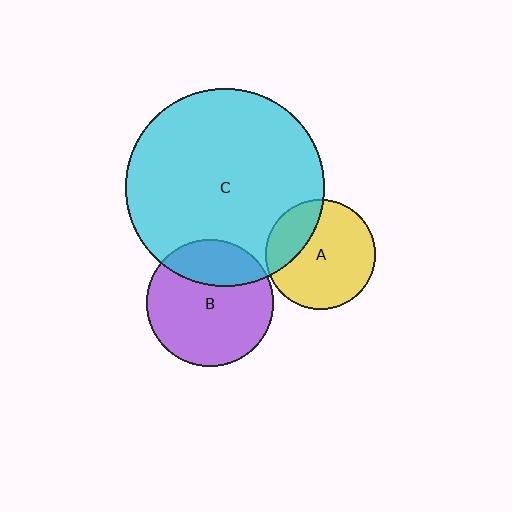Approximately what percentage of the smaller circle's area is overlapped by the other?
Approximately 25%.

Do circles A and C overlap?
Yes.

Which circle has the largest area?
Circle C (cyan).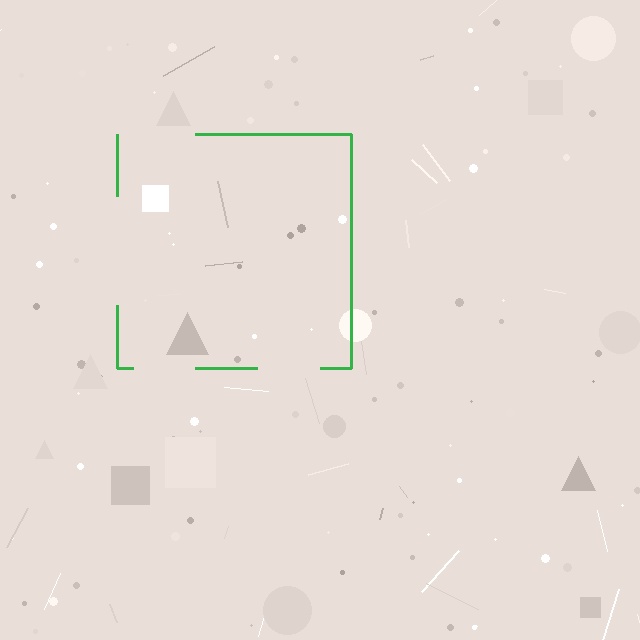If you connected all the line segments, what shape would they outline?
They would outline a square.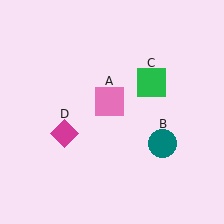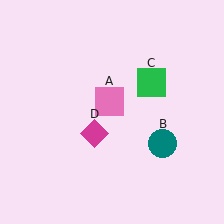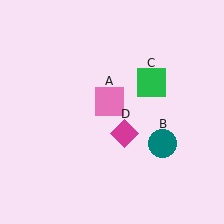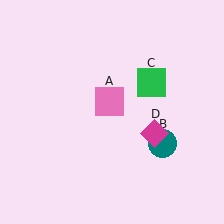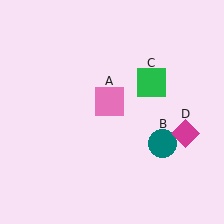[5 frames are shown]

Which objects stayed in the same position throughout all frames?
Pink square (object A) and teal circle (object B) and green square (object C) remained stationary.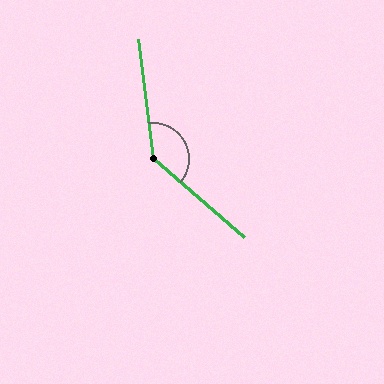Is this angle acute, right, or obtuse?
It is obtuse.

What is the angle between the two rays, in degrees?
Approximately 137 degrees.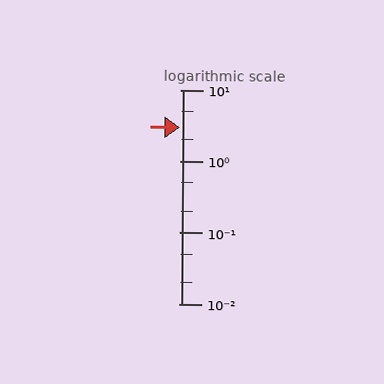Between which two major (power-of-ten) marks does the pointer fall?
The pointer is between 1 and 10.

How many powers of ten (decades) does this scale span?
The scale spans 3 decades, from 0.01 to 10.